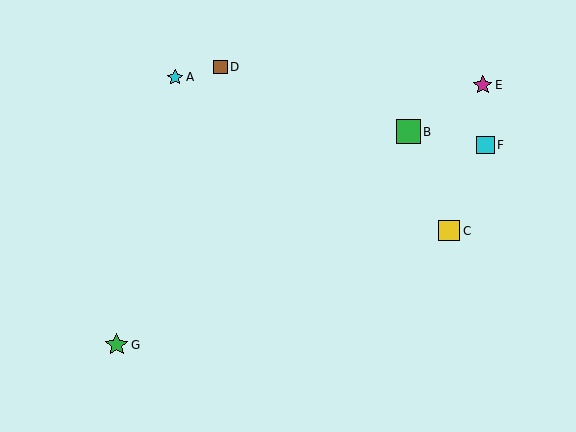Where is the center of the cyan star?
The center of the cyan star is at (175, 77).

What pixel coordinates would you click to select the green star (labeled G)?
Click at (117, 345) to select the green star G.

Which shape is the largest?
The green square (labeled B) is the largest.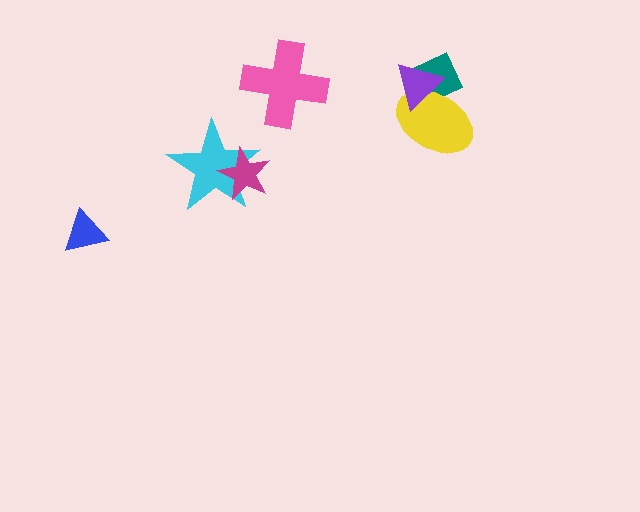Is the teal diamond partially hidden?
Yes, it is partially covered by another shape.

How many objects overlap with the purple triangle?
2 objects overlap with the purple triangle.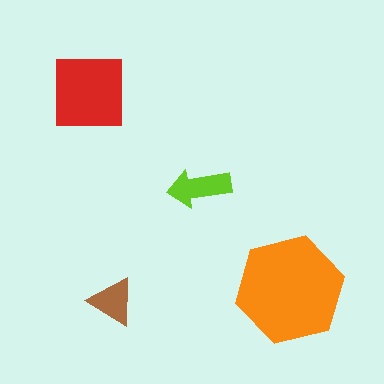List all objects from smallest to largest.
The brown triangle, the lime arrow, the red square, the orange hexagon.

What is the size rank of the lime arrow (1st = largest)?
3rd.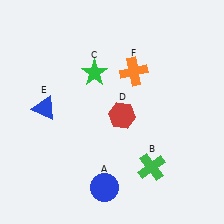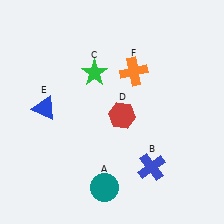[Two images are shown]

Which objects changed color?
A changed from blue to teal. B changed from green to blue.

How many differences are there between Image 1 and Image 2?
There are 2 differences between the two images.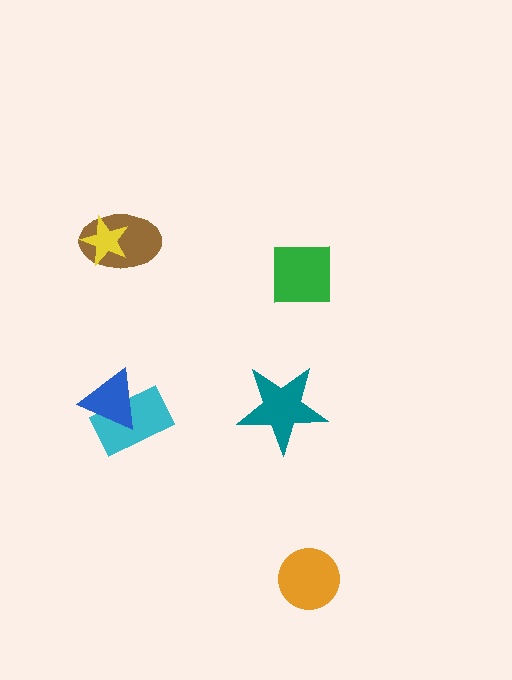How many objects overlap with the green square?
0 objects overlap with the green square.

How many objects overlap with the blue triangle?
1 object overlaps with the blue triangle.